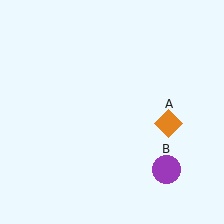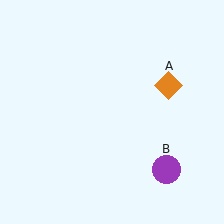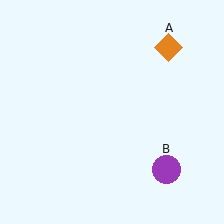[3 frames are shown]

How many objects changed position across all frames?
1 object changed position: orange diamond (object A).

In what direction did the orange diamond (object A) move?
The orange diamond (object A) moved up.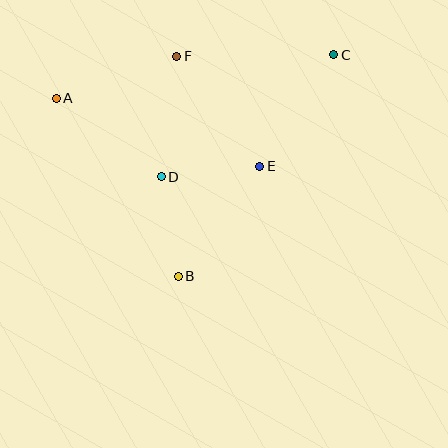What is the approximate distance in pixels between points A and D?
The distance between A and D is approximately 131 pixels.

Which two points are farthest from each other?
Points A and C are farthest from each other.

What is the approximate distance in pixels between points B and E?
The distance between B and E is approximately 137 pixels.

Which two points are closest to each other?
Points D and E are closest to each other.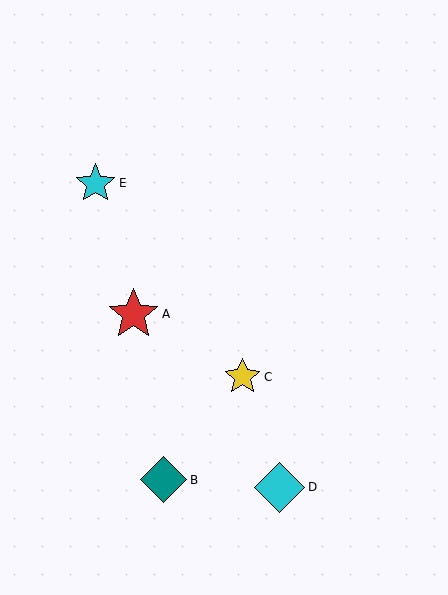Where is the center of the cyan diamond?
The center of the cyan diamond is at (279, 487).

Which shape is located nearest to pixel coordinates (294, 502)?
The cyan diamond (labeled D) at (279, 487) is nearest to that location.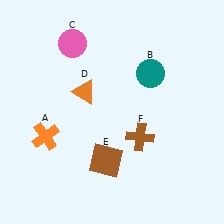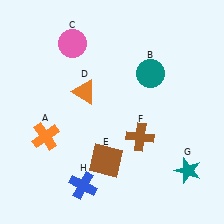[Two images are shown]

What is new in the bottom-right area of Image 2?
A teal star (G) was added in the bottom-right area of Image 2.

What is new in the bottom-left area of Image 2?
A blue cross (H) was added in the bottom-left area of Image 2.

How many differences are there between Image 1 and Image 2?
There are 2 differences between the two images.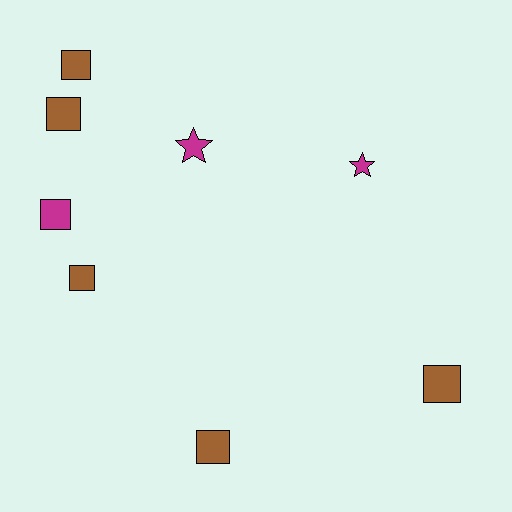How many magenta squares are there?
There is 1 magenta square.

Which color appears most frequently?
Brown, with 5 objects.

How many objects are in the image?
There are 8 objects.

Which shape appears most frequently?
Square, with 6 objects.